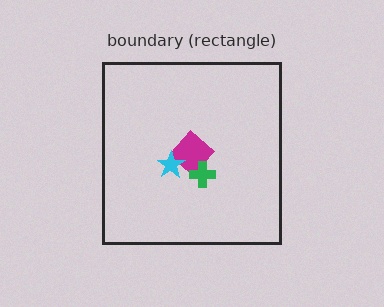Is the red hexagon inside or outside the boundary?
Inside.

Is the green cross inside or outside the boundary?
Inside.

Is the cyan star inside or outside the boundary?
Inside.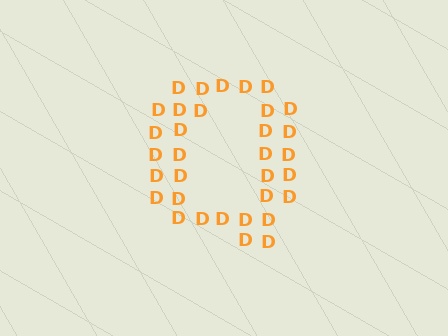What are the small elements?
The small elements are letter D's.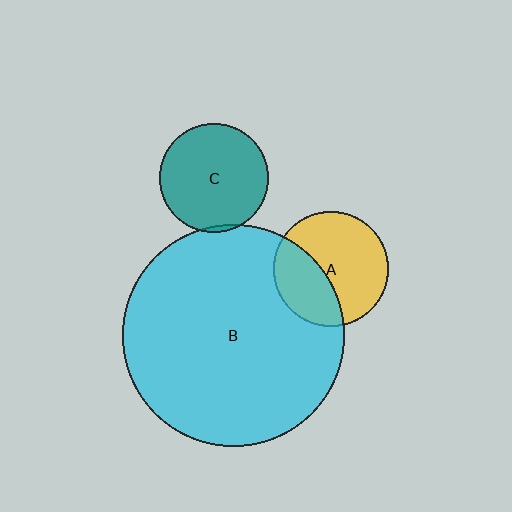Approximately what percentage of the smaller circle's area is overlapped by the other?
Approximately 5%.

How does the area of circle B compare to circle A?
Approximately 3.7 times.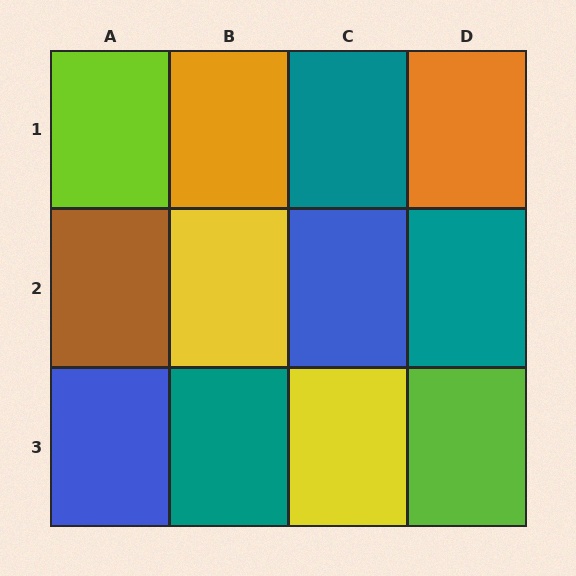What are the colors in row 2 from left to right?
Brown, yellow, blue, teal.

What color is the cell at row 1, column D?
Orange.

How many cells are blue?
2 cells are blue.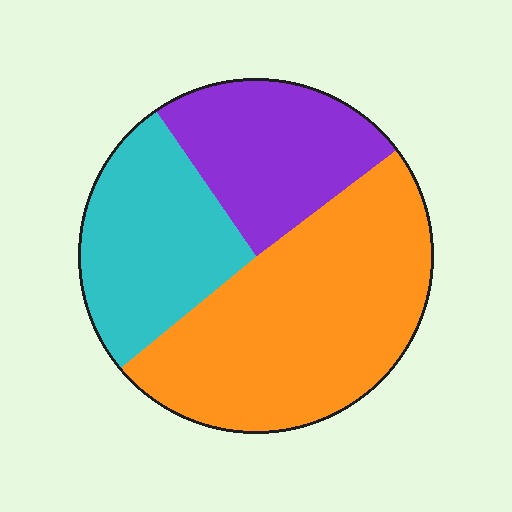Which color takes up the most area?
Orange, at roughly 50%.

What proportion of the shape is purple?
Purple covers about 25% of the shape.